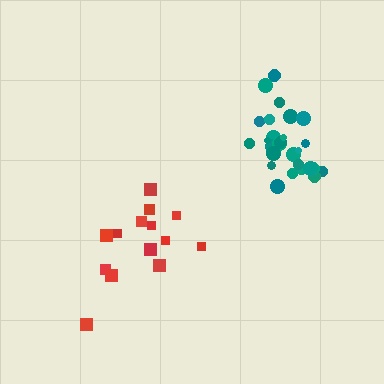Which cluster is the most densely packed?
Teal.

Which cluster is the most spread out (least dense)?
Red.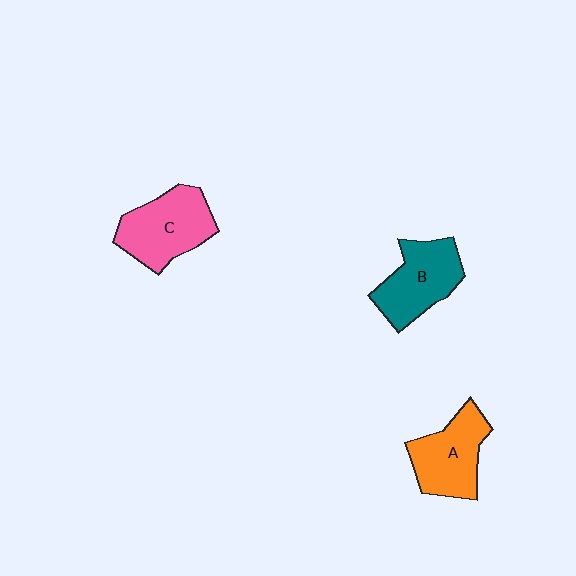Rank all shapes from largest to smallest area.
From largest to smallest: C (pink), B (teal), A (orange).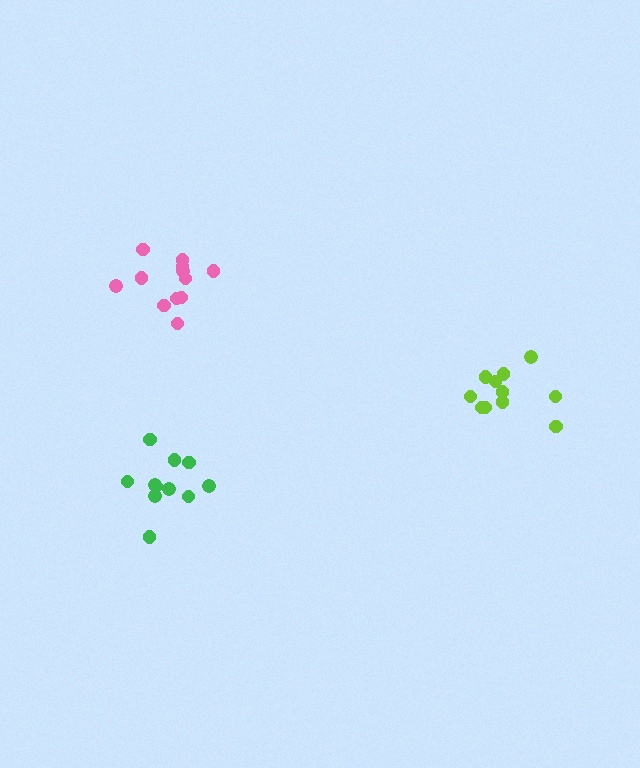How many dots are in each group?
Group 1: 13 dots, Group 2: 11 dots, Group 3: 11 dots (35 total).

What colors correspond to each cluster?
The clusters are colored: pink, green, lime.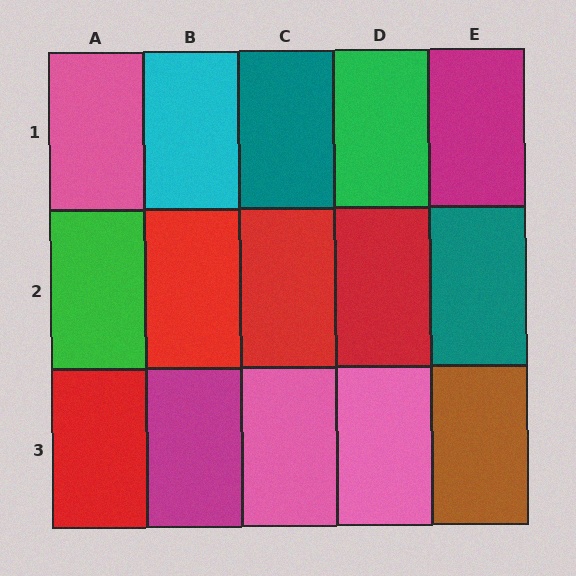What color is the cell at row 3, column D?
Pink.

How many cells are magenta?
2 cells are magenta.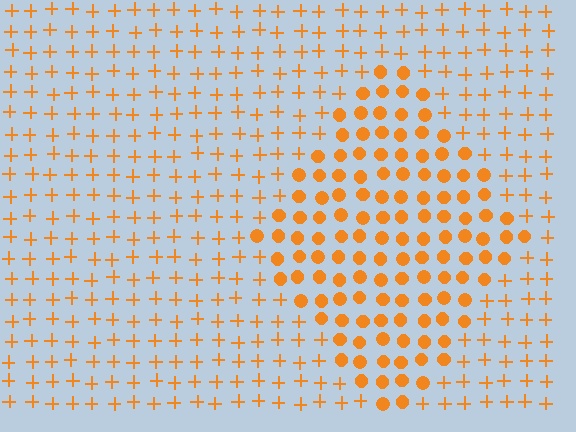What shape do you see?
I see a diamond.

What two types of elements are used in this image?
The image uses circles inside the diamond region and plus signs outside it.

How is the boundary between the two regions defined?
The boundary is defined by a change in element shape: circles inside vs. plus signs outside. All elements share the same color and spacing.